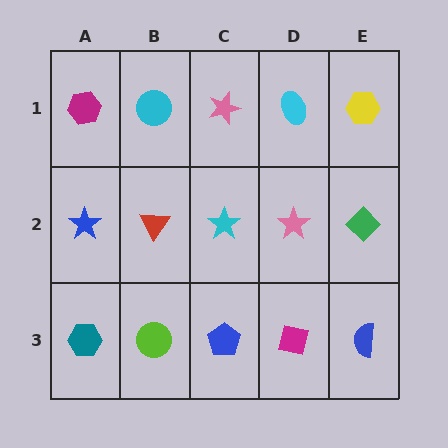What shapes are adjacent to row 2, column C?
A pink star (row 1, column C), a blue pentagon (row 3, column C), a red triangle (row 2, column B), a pink star (row 2, column D).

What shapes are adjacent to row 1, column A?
A blue star (row 2, column A), a cyan circle (row 1, column B).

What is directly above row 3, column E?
A green diamond.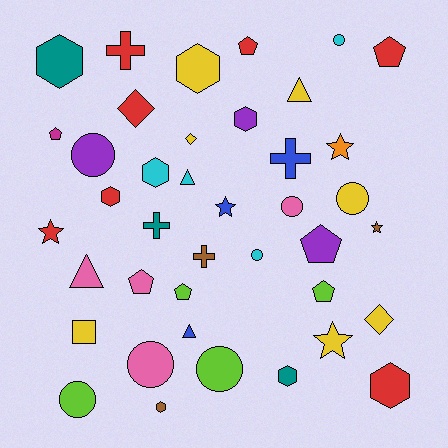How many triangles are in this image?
There are 4 triangles.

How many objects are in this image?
There are 40 objects.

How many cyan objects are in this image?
There are 4 cyan objects.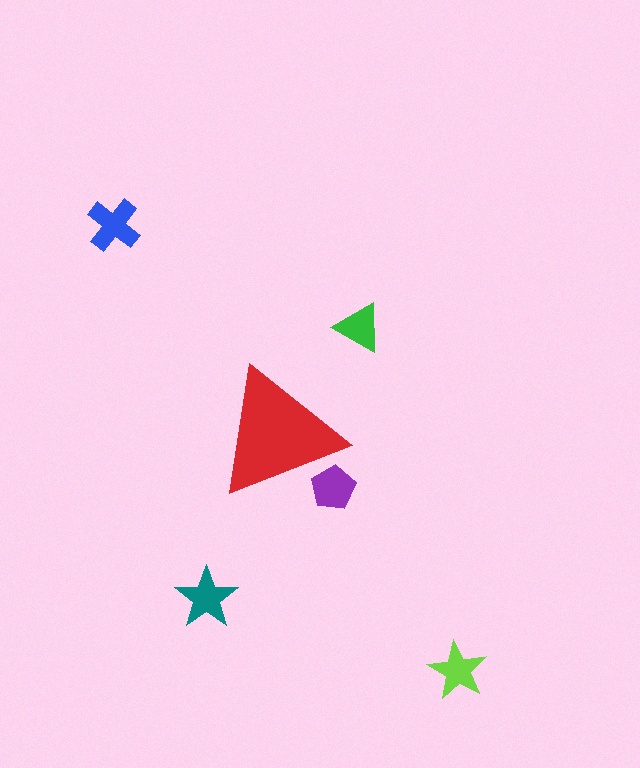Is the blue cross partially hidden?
No, the blue cross is fully visible.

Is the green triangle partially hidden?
No, the green triangle is fully visible.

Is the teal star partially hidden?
No, the teal star is fully visible.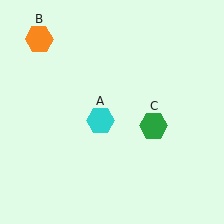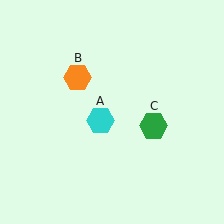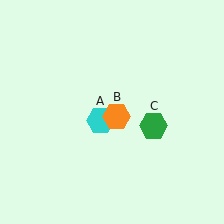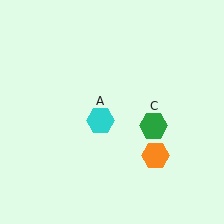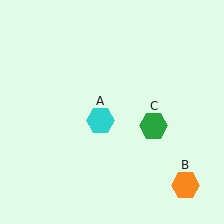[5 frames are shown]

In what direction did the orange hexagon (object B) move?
The orange hexagon (object B) moved down and to the right.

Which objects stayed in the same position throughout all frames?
Cyan hexagon (object A) and green hexagon (object C) remained stationary.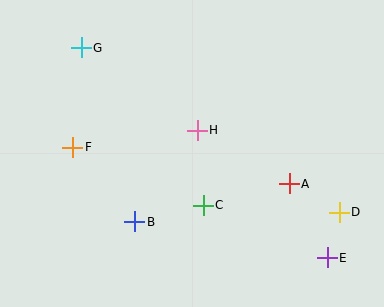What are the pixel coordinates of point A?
Point A is at (289, 184).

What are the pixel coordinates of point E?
Point E is at (327, 258).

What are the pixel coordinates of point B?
Point B is at (135, 222).